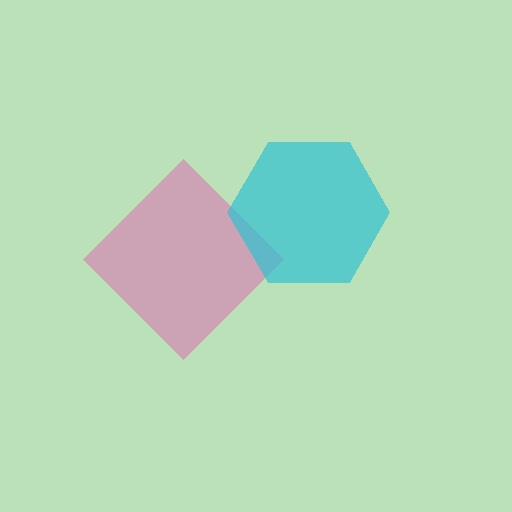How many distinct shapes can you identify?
There are 2 distinct shapes: a pink diamond, a cyan hexagon.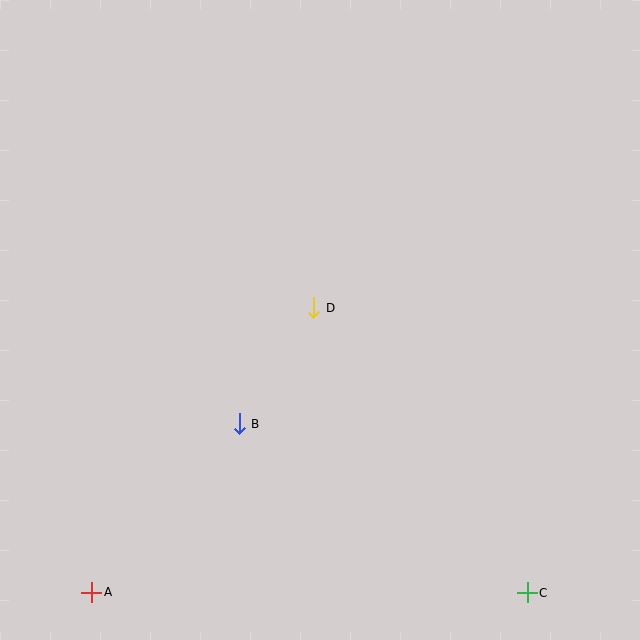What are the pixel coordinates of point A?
Point A is at (92, 592).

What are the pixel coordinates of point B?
Point B is at (239, 424).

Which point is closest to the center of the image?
Point D at (314, 308) is closest to the center.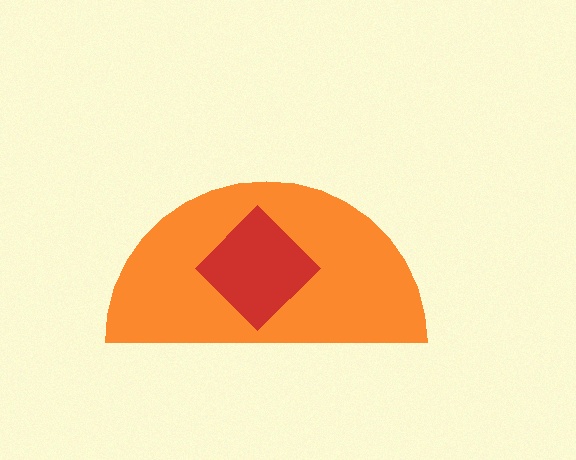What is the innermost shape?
The red diamond.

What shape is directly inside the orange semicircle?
The red diamond.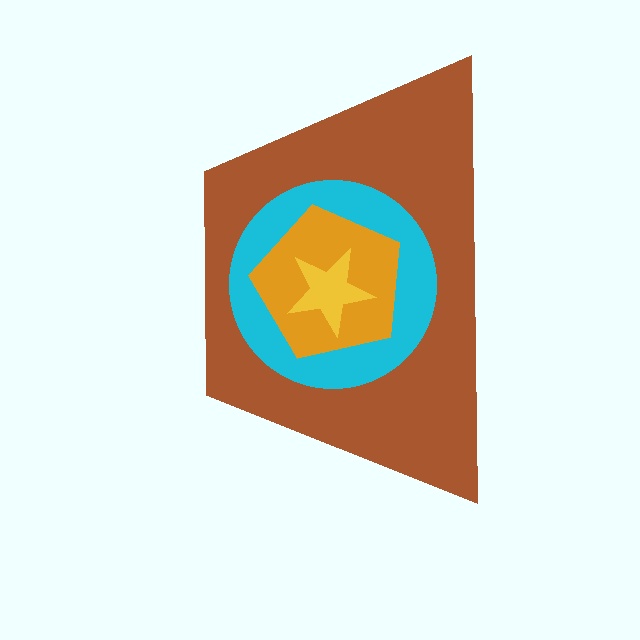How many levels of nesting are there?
4.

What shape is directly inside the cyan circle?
The orange pentagon.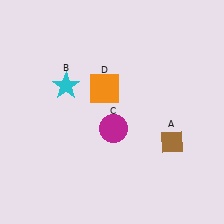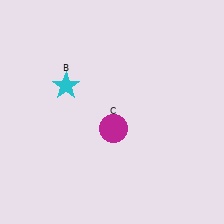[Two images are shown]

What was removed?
The brown diamond (A), the orange square (D) were removed in Image 2.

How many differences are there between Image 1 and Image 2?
There are 2 differences between the two images.